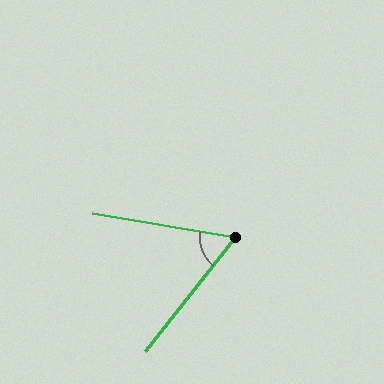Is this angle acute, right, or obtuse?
It is acute.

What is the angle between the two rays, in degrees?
Approximately 61 degrees.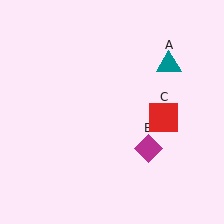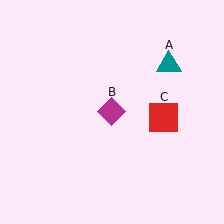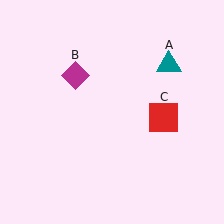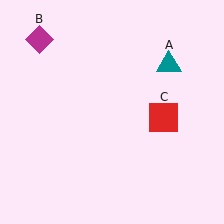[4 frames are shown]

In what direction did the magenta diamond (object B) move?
The magenta diamond (object B) moved up and to the left.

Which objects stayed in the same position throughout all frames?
Teal triangle (object A) and red square (object C) remained stationary.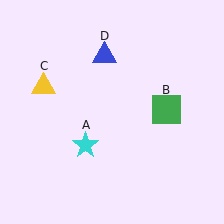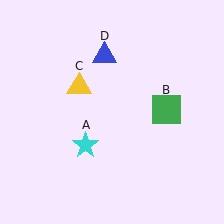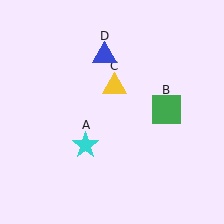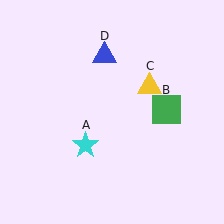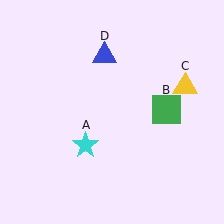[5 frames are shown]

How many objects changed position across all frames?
1 object changed position: yellow triangle (object C).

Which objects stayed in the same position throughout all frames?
Cyan star (object A) and green square (object B) and blue triangle (object D) remained stationary.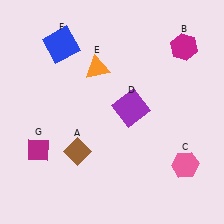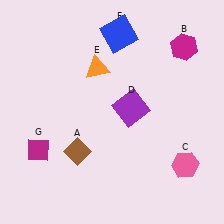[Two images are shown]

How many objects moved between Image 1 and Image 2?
1 object moved between the two images.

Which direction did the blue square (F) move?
The blue square (F) moved right.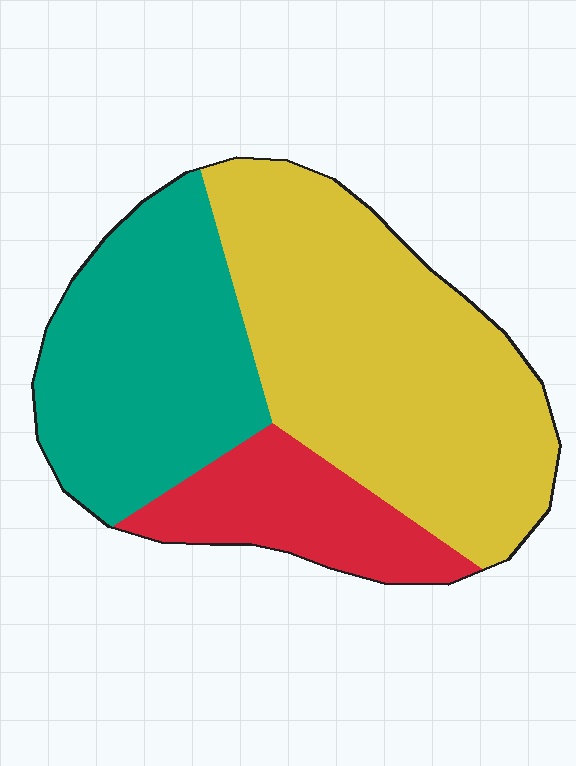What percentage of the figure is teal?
Teal takes up about one third (1/3) of the figure.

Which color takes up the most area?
Yellow, at roughly 50%.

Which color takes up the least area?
Red, at roughly 15%.